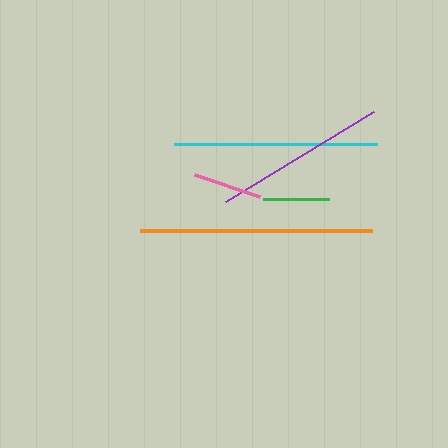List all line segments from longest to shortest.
From longest to shortest: orange, cyan, purple, pink, green.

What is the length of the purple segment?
The purple segment is approximately 174 pixels long.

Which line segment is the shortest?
The green line is the shortest at approximately 66 pixels.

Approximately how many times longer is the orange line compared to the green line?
The orange line is approximately 3.5 times the length of the green line.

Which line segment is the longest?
The orange line is the longest at approximately 232 pixels.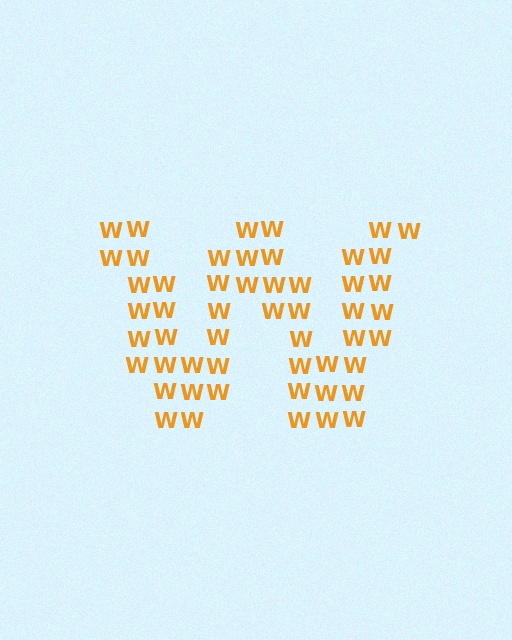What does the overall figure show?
The overall figure shows the letter W.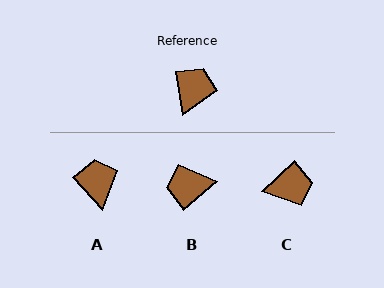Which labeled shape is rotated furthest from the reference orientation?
B, about 121 degrees away.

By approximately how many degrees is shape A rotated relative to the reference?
Approximately 34 degrees counter-clockwise.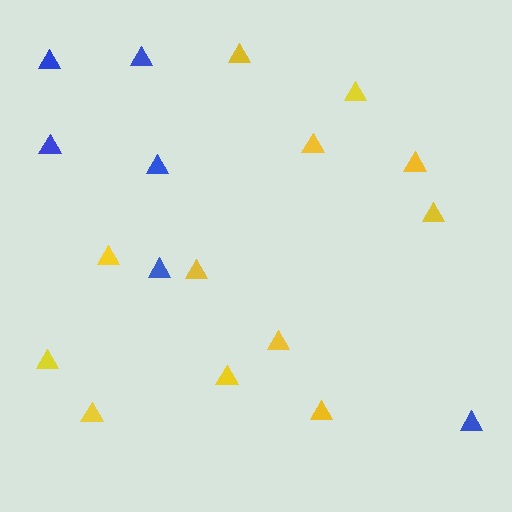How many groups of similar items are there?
There are 2 groups: one group of yellow triangles (12) and one group of blue triangles (6).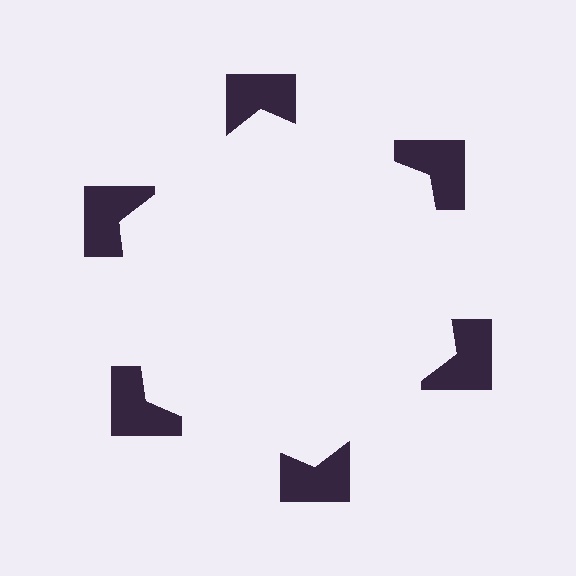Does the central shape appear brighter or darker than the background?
It typically appears slightly brighter than the background, even though no actual brightness change is drawn.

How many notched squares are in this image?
There are 6 — one at each vertex of the illusory hexagon.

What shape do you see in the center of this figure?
An illusory hexagon — its edges are inferred from the aligned wedge cuts in the notched squares, not physically drawn.